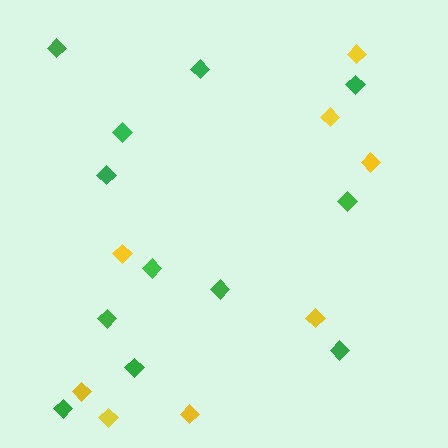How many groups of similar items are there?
There are 2 groups: one group of yellow diamonds (8) and one group of green diamonds (12).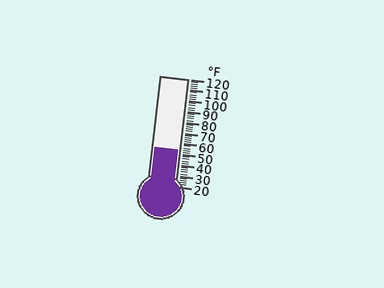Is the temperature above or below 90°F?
The temperature is below 90°F.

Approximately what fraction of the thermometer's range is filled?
The thermometer is filled to approximately 35% of its range.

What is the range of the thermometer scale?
The thermometer scale ranges from 20°F to 120°F.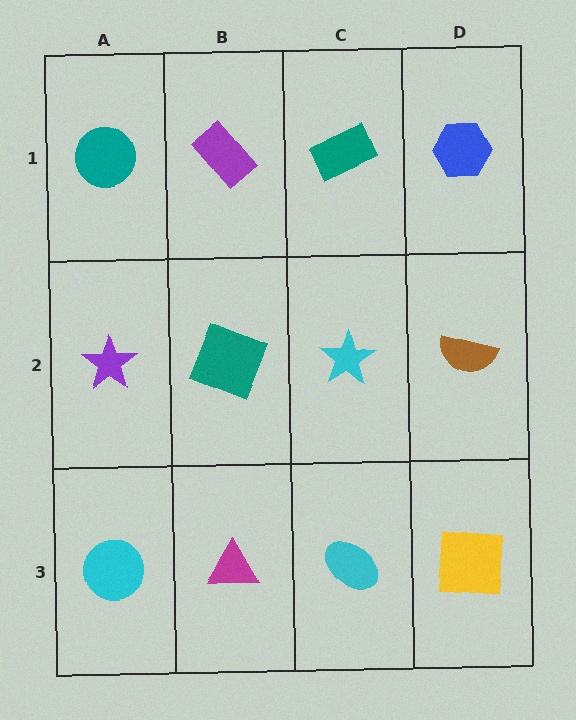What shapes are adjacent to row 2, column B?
A purple rectangle (row 1, column B), a magenta triangle (row 3, column B), a purple star (row 2, column A), a cyan star (row 2, column C).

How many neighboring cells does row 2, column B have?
4.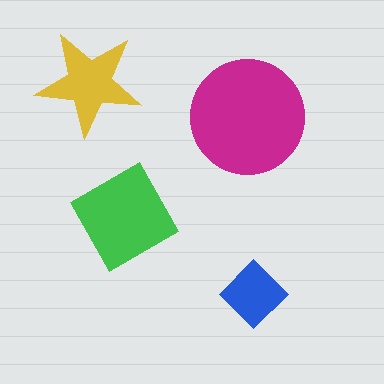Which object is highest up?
The yellow star is topmost.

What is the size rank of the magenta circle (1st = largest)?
1st.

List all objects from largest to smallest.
The magenta circle, the green square, the yellow star, the blue diamond.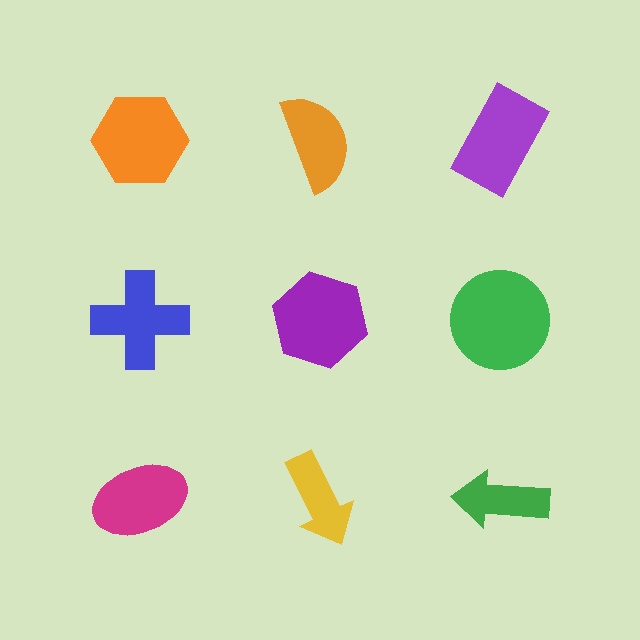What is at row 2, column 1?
A blue cross.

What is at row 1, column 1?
An orange hexagon.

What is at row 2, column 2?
A purple hexagon.